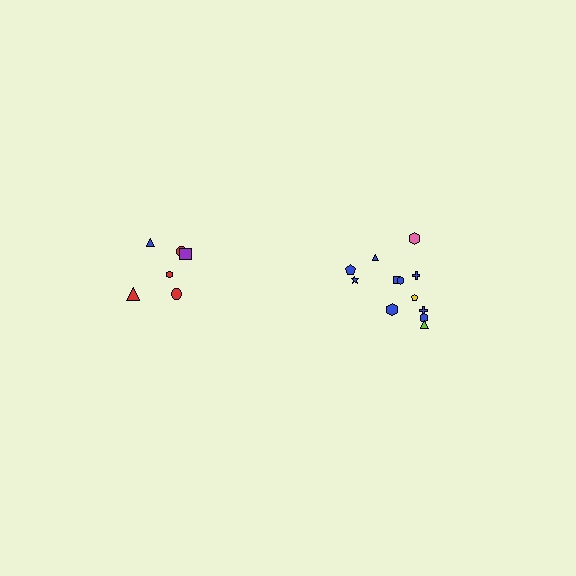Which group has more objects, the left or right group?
The right group.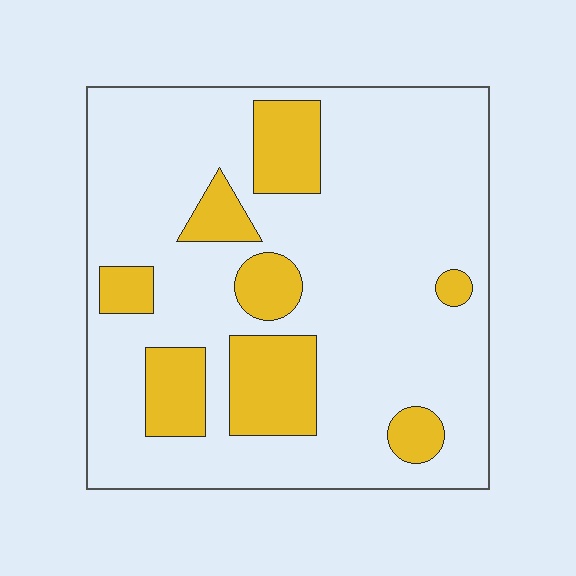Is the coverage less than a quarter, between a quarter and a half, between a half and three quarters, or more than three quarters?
Less than a quarter.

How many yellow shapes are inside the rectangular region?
8.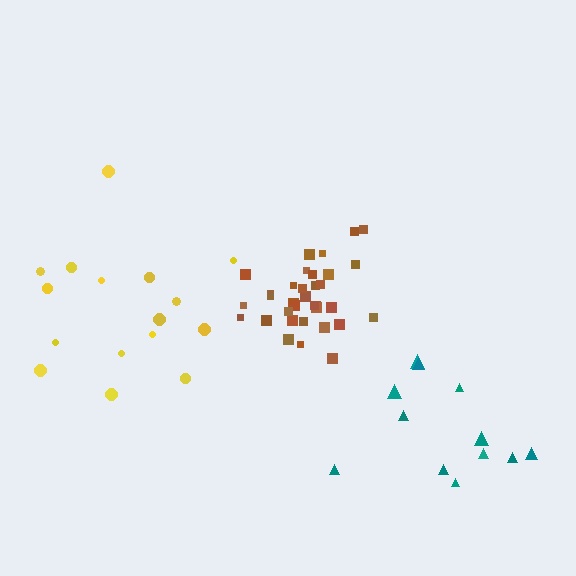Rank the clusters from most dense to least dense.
brown, teal, yellow.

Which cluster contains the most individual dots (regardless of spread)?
Brown (34).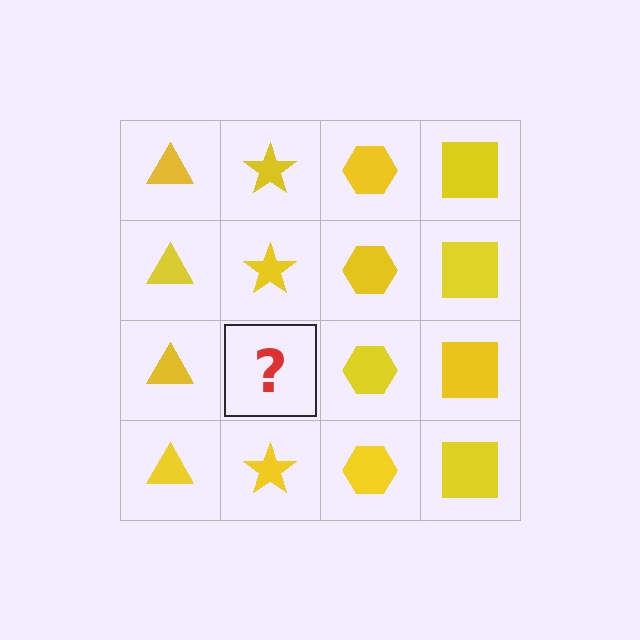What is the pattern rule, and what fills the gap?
The rule is that each column has a consistent shape. The gap should be filled with a yellow star.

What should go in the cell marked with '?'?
The missing cell should contain a yellow star.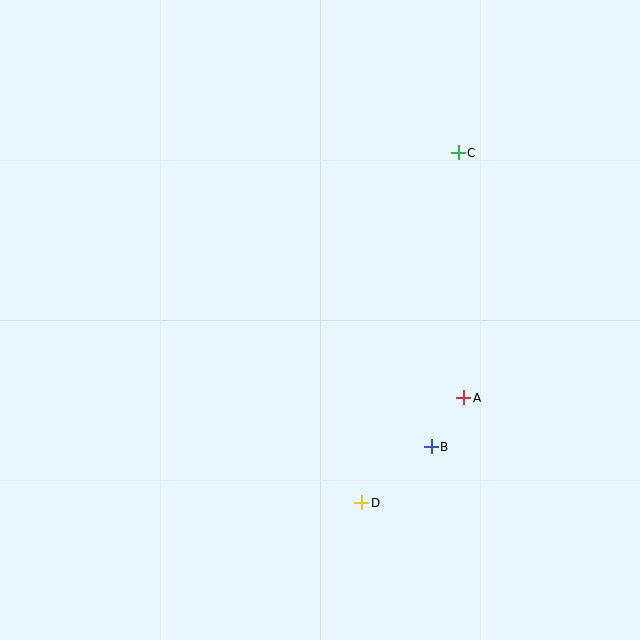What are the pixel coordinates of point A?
Point A is at (464, 398).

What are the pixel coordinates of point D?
Point D is at (362, 503).